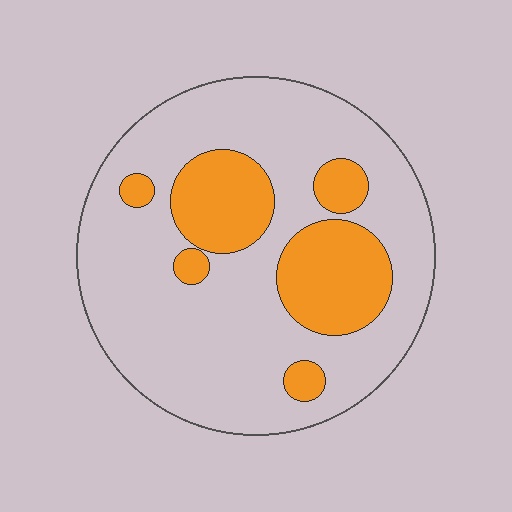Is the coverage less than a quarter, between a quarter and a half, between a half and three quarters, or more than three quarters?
Less than a quarter.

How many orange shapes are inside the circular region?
6.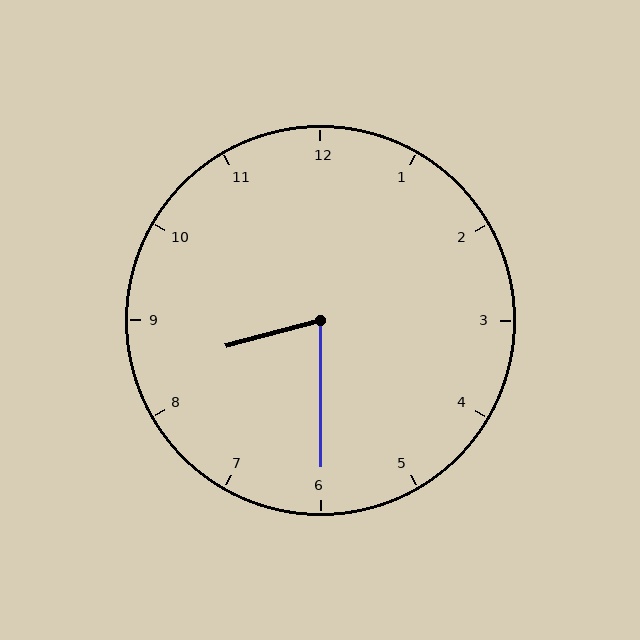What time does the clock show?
8:30.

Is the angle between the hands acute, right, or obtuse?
It is acute.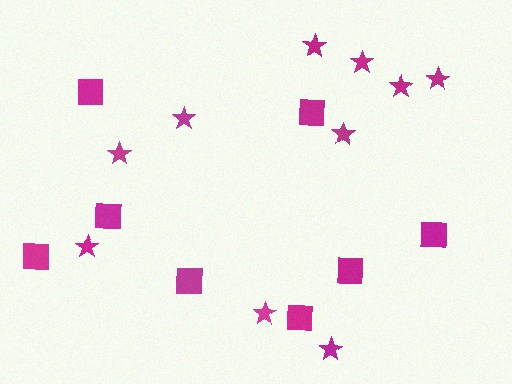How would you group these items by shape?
There are 2 groups: one group of squares (8) and one group of stars (10).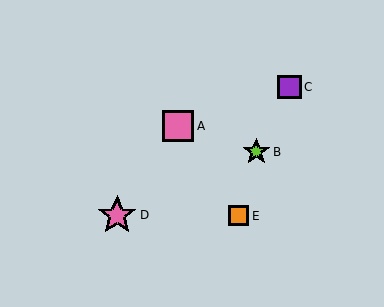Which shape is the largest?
The pink star (labeled D) is the largest.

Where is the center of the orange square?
The center of the orange square is at (239, 216).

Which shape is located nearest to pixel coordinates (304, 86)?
The purple square (labeled C) at (289, 87) is nearest to that location.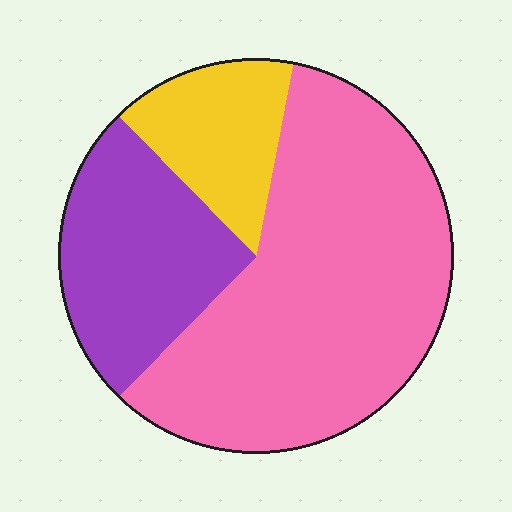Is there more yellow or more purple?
Purple.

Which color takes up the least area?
Yellow, at roughly 15%.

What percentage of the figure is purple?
Purple takes up between a sixth and a third of the figure.